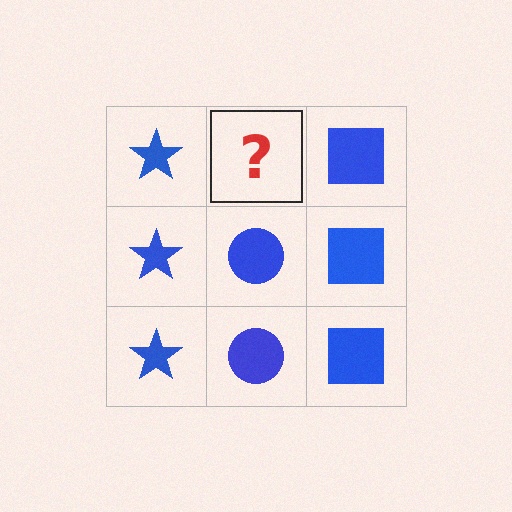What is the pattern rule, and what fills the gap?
The rule is that each column has a consistent shape. The gap should be filled with a blue circle.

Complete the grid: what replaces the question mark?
The question mark should be replaced with a blue circle.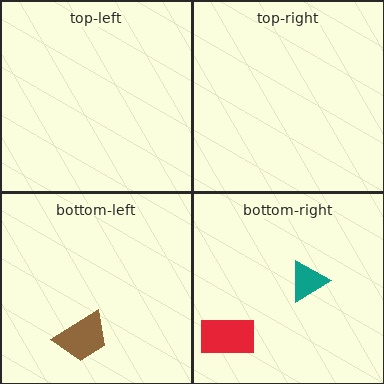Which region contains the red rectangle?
The bottom-right region.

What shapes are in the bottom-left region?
The brown trapezoid.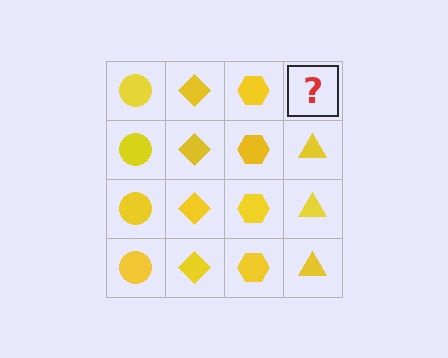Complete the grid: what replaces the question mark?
The question mark should be replaced with a yellow triangle.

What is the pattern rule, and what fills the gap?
The rule is that each column has a consistent shape. The gap should be filled with a yellow triangle.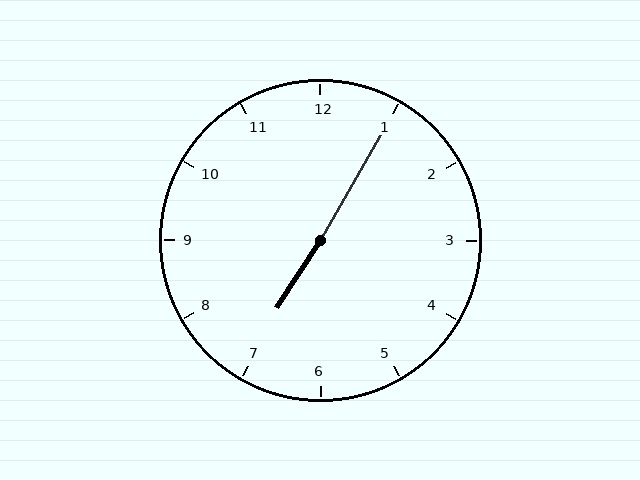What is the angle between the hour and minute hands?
Approximately 178 degrees.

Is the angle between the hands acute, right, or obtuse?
It is obtuse.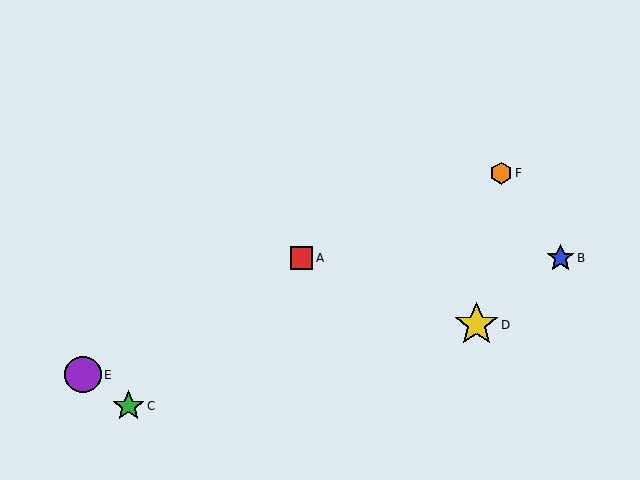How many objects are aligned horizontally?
2 objects (A, B) are aligned horizontally.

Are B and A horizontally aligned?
Yes, both are at y≈258.